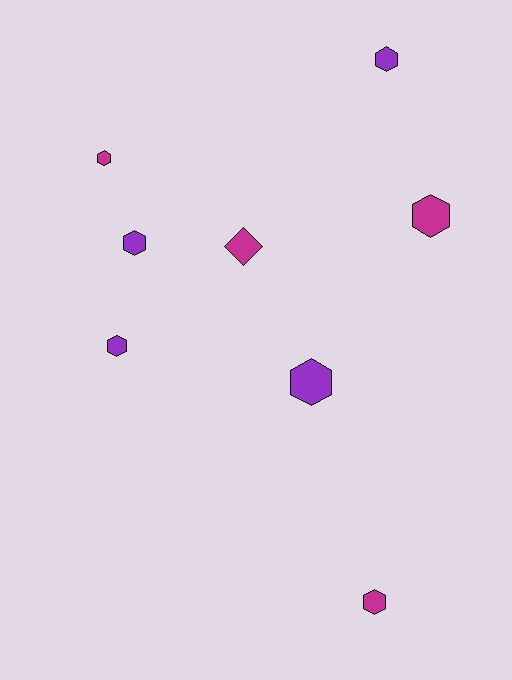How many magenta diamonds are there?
There is 1 magenta diamond.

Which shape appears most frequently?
Hexagon, with 7 objects.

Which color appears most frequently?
Purple, with 4 objects.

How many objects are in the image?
There are 8 objects.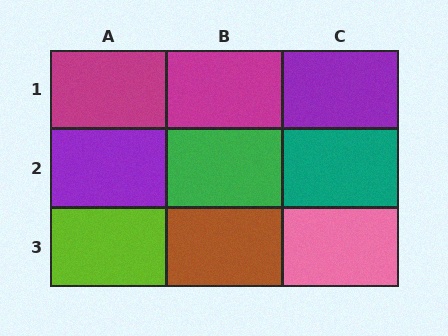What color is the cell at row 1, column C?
Purple.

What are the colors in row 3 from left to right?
Lime, brown, pink.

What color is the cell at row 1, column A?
Magenta.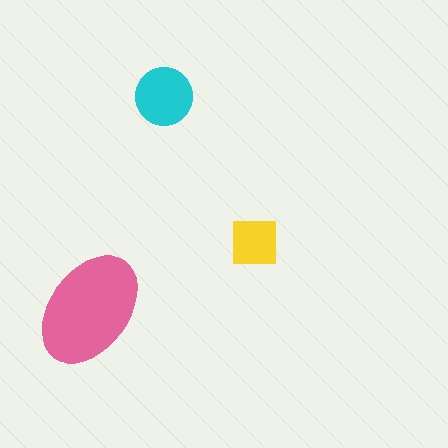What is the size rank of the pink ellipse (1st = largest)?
1st.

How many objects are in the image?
There are 3 objects in the image.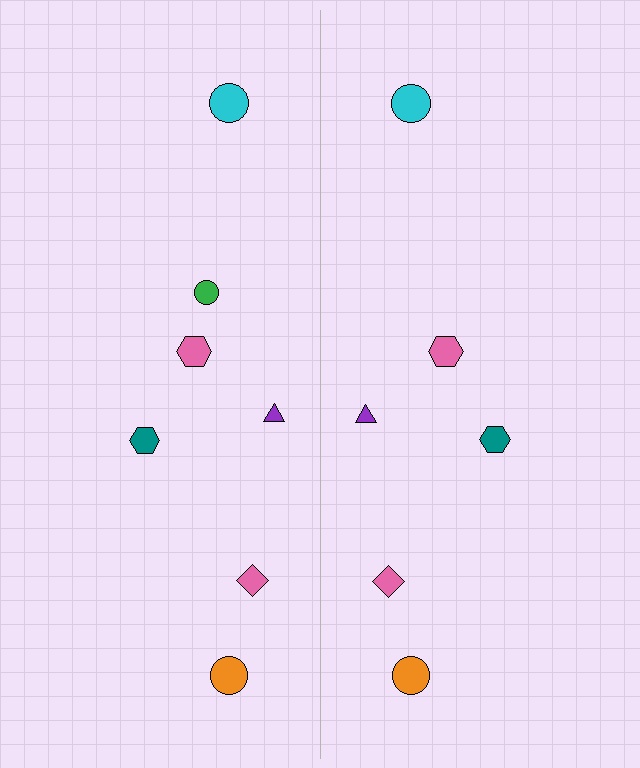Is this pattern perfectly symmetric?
No, the pattern is not perfectly symmetric. A green circle is missing from the right side.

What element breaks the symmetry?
A green circle is missing from the right side.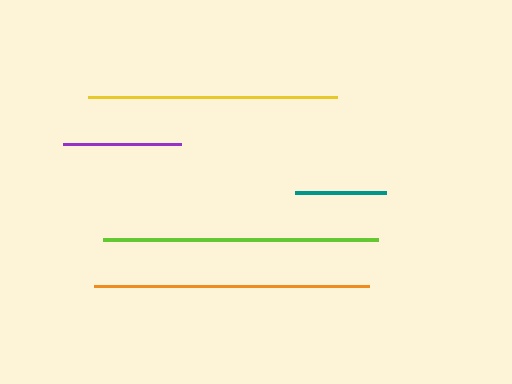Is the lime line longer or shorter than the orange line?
The orange line is longer than the lime line.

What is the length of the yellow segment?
The yellow segment is approximately 249 pixels long.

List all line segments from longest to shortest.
From longest to shortest: orange, lime, yellow, purple, teal.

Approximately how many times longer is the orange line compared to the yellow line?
The orange line is approximately 1.1 times the length of the yellow line.